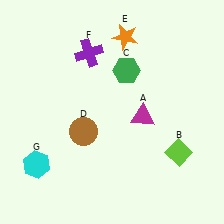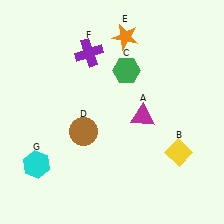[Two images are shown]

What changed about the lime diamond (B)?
In Image 1, B is lime. In Image 2, it changed to yellow.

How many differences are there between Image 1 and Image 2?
There is 1 difference between the two images.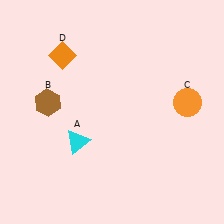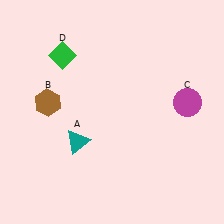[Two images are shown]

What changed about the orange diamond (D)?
In Image 1, D is orange. In Image 2, it changed to green.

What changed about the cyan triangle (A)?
In Image 1, A is cyan. In Image 2, it changed to teal.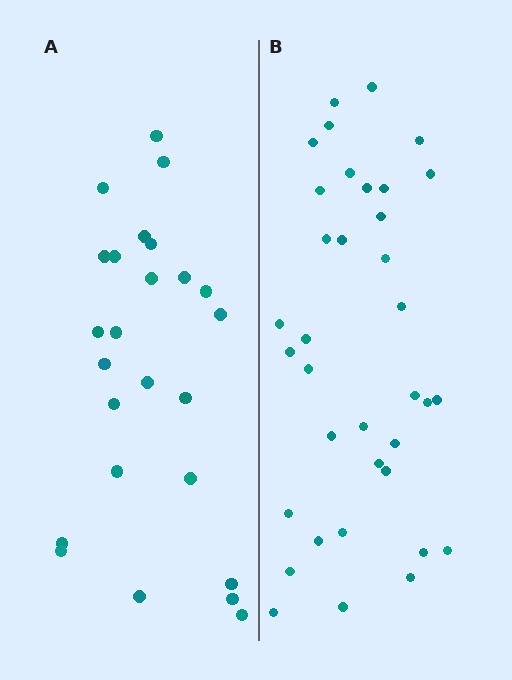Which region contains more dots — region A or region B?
Region B (the right region) has more dots.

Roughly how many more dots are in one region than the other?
Region B has roughly 12 or so more dots than region A.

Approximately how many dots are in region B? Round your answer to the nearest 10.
About 40 dots. (The exact count is 36, which rounds to 40.)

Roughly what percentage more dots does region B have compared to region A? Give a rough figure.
About 45% more.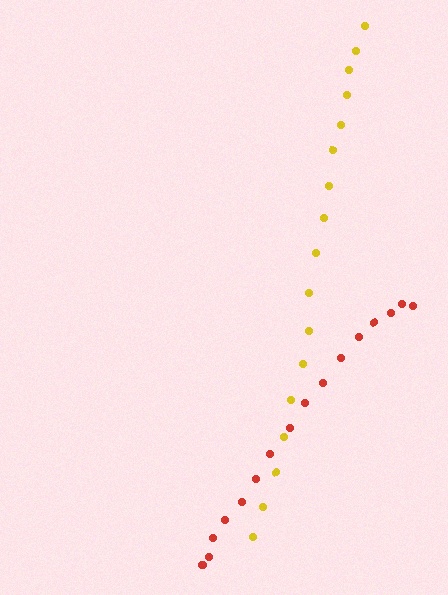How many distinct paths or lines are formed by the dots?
There are 2 distinct paths.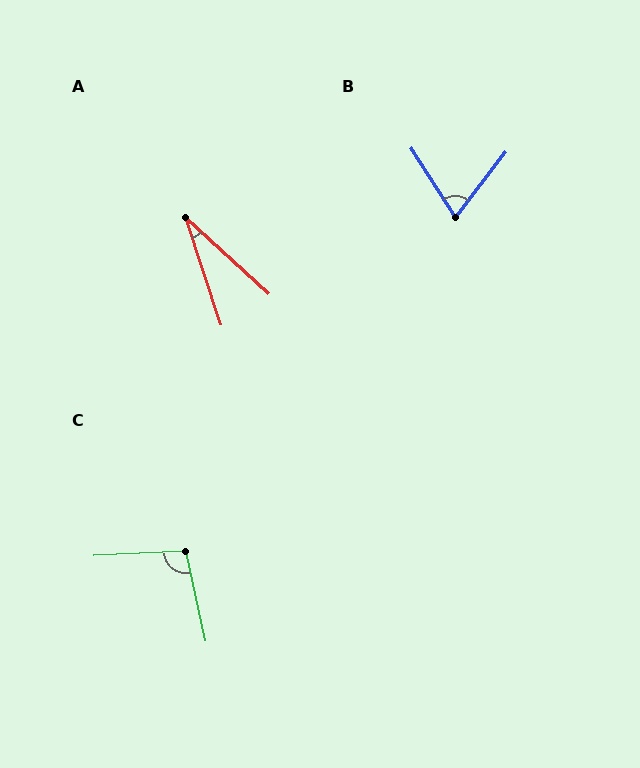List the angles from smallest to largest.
A (29°), B (70°), C (99°).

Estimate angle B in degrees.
Approximately 70 degrees.